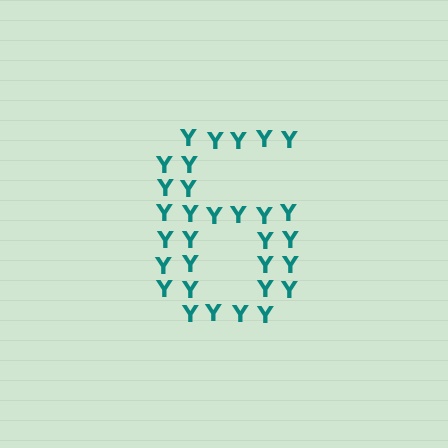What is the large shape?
The large shape is the digit 6.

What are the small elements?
The small elements are letter Y's.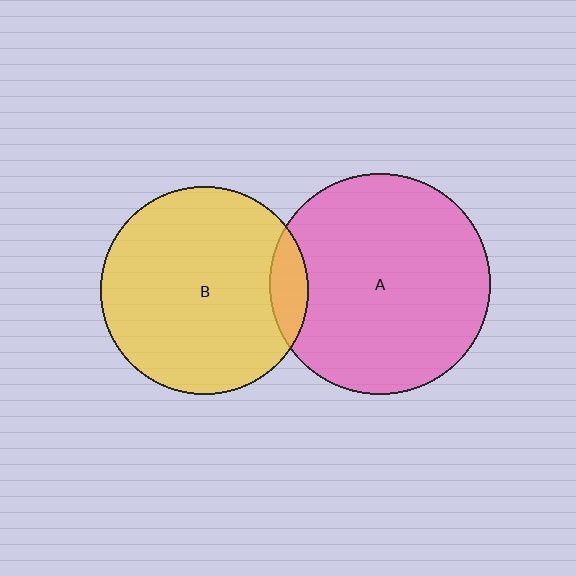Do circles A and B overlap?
Yes.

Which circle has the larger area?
Circle A (pink).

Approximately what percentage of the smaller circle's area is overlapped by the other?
Approximately 10%.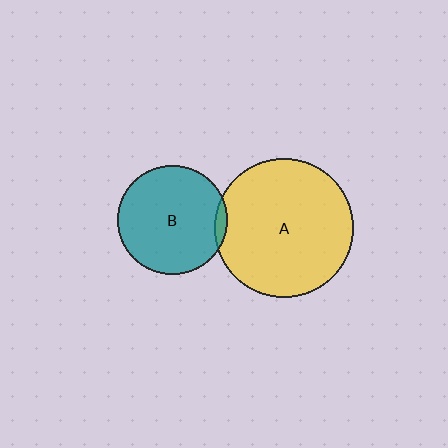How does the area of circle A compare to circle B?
Approximately 1.6 times.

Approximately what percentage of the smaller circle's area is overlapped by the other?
Approximately 5%.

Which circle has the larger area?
Circle A (yellow).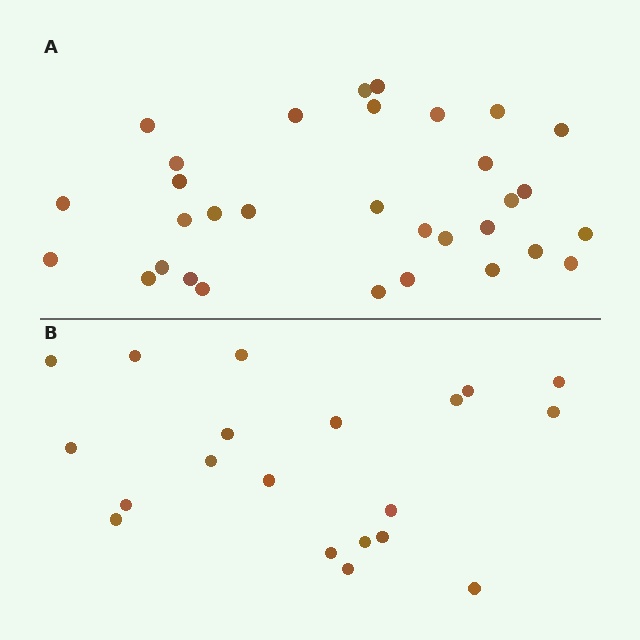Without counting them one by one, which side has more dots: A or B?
Region A (the top region) has more dots.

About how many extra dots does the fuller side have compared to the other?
Region A has roughly 12 or so more dots than region B.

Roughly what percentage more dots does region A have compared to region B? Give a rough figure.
About 60% more.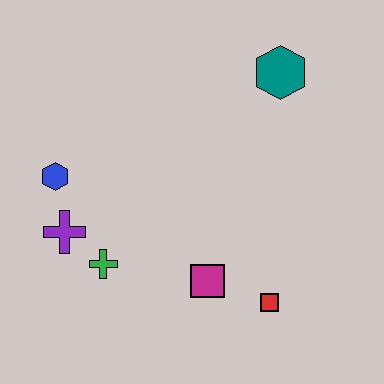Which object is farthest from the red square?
The blue hexagon is farthest from the red square.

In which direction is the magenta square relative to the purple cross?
The magenta square is to the right of the purple cross.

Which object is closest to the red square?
The magenta square is closest to the red square.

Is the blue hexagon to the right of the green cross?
No